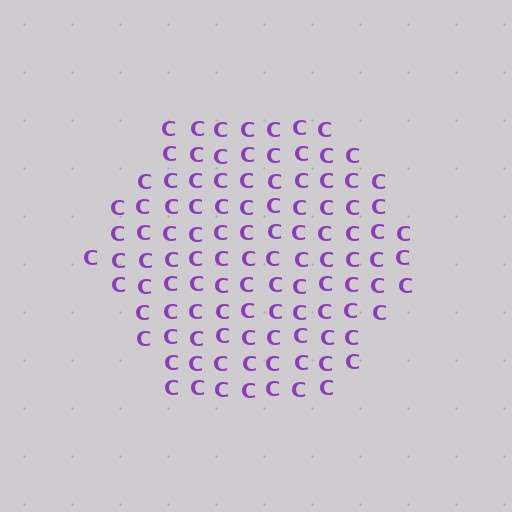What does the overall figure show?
The overall figure shows a hexagon.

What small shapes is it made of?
It is made of small letter C's.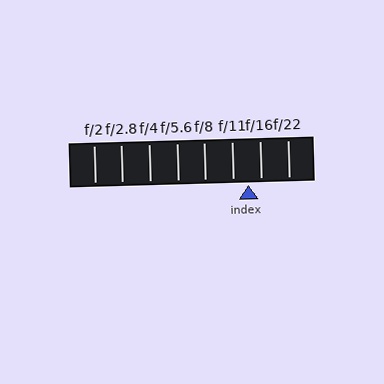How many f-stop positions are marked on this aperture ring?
There are 8 f-stop positions marked.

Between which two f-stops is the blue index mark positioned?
The index mark is between f/11 and f/16.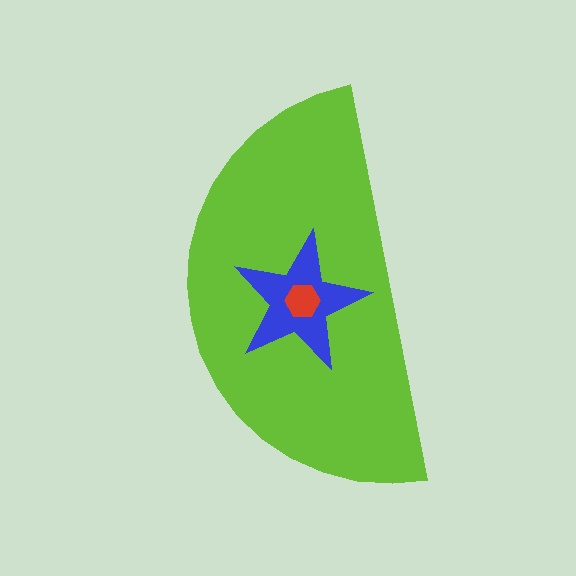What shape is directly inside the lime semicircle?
The blue star.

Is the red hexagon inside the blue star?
Yes.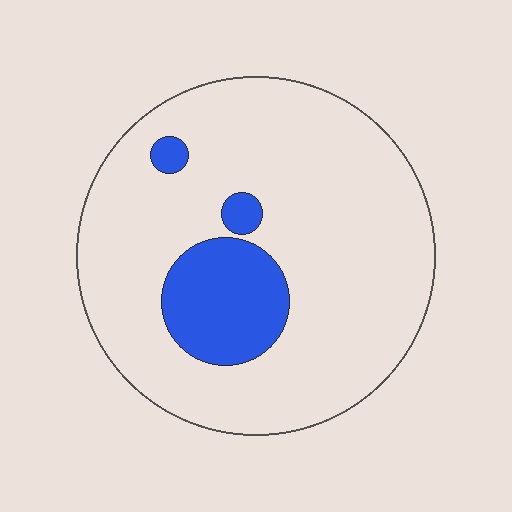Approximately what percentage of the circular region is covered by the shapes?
Approximately 15%.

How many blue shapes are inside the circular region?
3.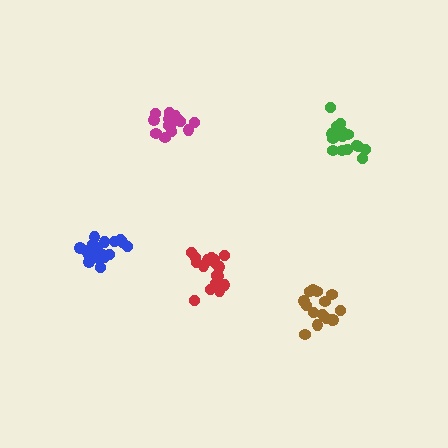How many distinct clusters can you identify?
There are 5 distinct clusters.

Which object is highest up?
The magenta cluster is topmost.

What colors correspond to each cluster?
The clusters are colored: magenta, red, brown, blue, green.